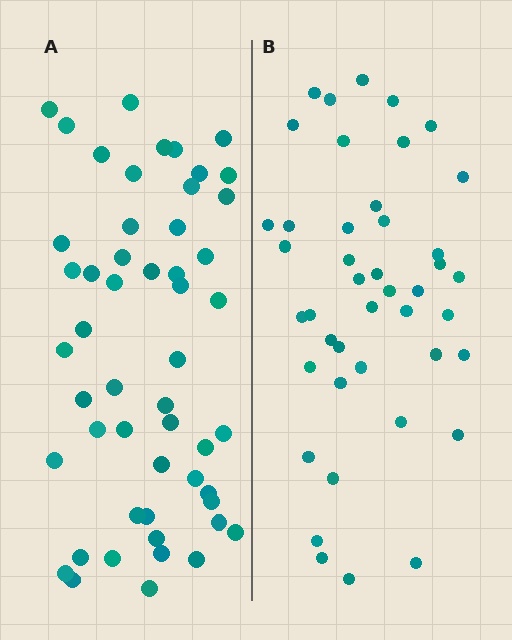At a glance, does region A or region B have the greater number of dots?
Region A (the left region) has more dots.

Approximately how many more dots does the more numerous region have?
Region A has roughly 8 or so more dots than region B.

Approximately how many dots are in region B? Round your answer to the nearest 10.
About 40 dots. (The exact count is 43, which rounds to 40.)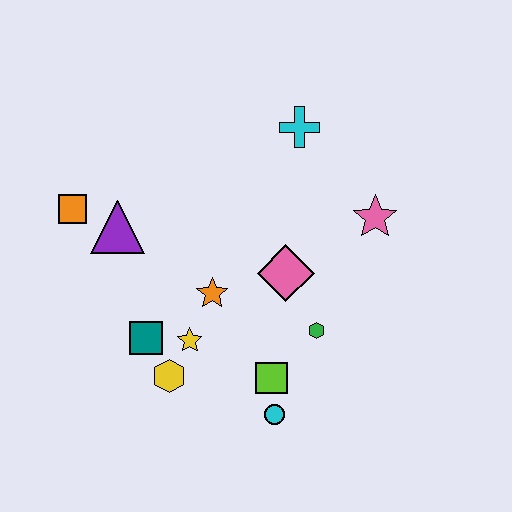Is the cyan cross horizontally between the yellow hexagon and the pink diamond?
No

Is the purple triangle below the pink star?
Yes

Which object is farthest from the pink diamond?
The orange square is farthest from the pink diamond.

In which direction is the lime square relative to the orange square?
The lime square is to the right of the orange square.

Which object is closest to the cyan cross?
The pink star is closest to the cyan cross.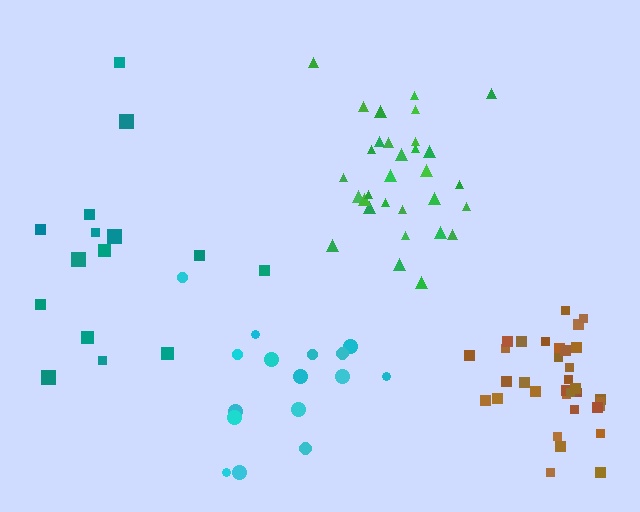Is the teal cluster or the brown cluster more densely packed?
Brown.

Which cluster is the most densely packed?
Brown.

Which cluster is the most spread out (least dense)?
Teal.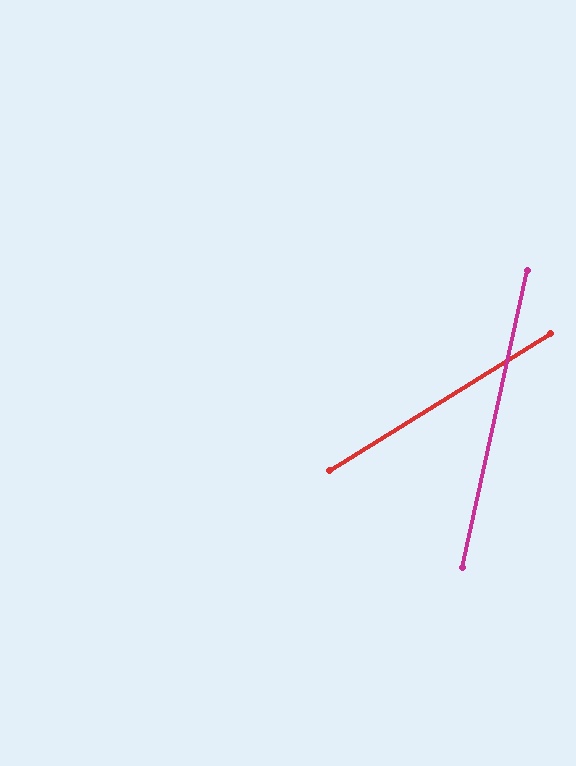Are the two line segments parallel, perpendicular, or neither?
Neither parallel nor perpendicular — they differ by about 46°.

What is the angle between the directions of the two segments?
Approximately 46 degrees.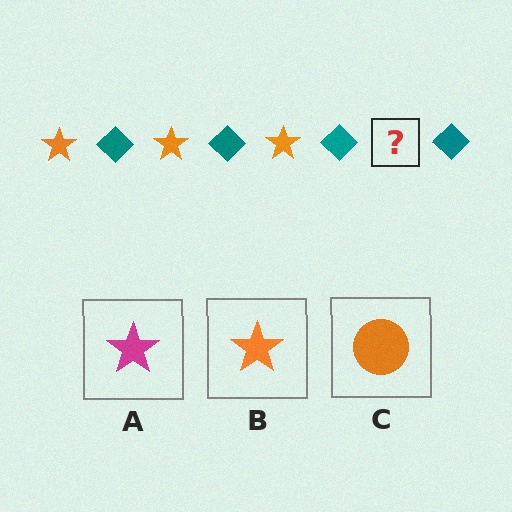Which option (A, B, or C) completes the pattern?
B.